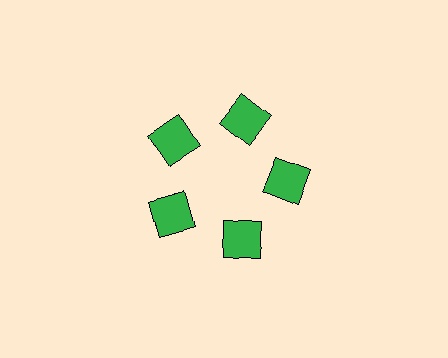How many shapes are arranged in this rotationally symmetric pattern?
There are 5 shapes, arranged in 5 groups of 1.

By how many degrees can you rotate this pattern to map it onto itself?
The pattern maps onto itself every 72 degrees of rotation.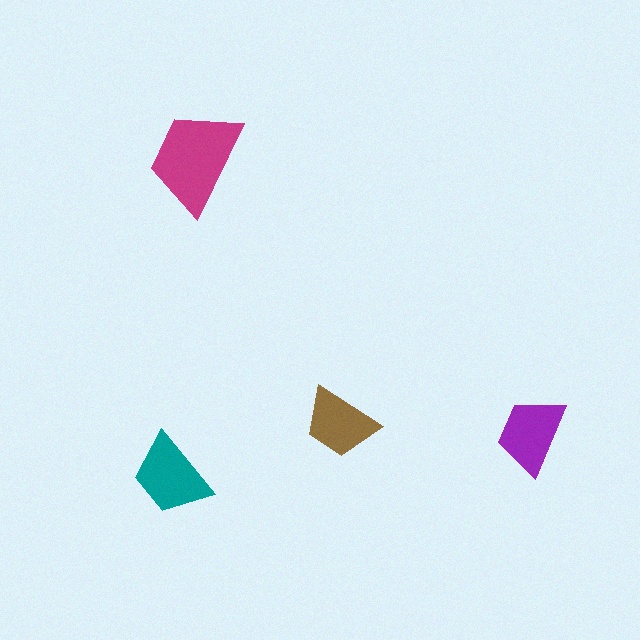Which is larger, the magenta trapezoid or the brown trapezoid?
The magenta one.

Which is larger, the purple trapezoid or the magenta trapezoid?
The magenta one.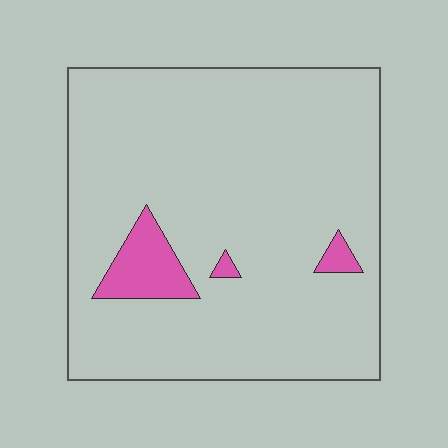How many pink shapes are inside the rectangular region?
3.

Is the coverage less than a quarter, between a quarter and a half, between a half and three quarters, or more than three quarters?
Less than a quarter.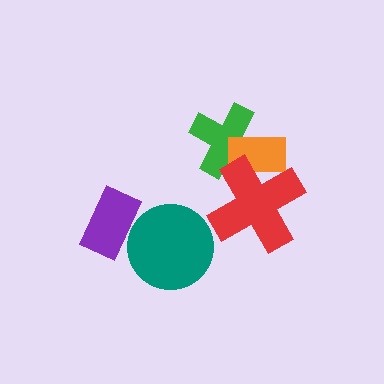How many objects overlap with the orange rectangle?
2 objects overlap with the orange rectangle.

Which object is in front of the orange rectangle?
The red cross is in front of the orange rectangle.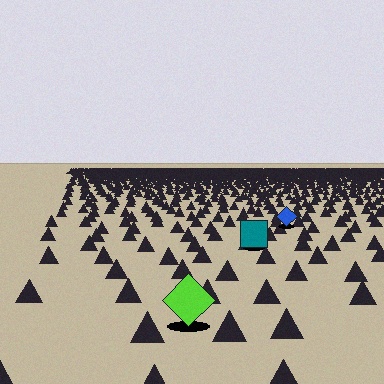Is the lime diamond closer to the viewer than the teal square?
Yes. The lime diamond is closer — you can tell from the texture gradient: the ground texture is coarser near it.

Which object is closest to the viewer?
The lime diamond is closest. The texture marks near it are larger and more spread out.